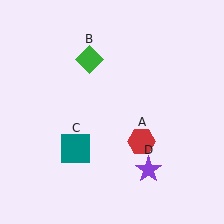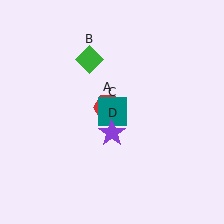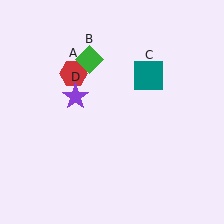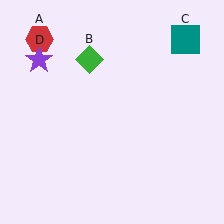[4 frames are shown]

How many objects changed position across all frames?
3 objects changed position: red hexagon (object A), teal square (object C), purple star (object D).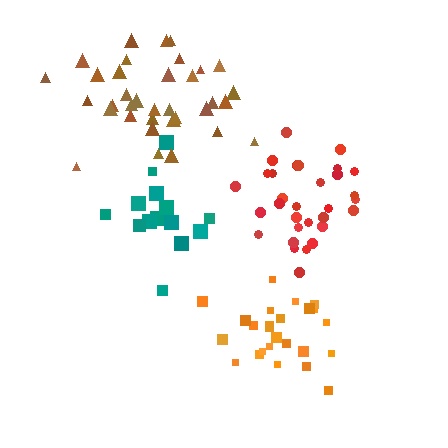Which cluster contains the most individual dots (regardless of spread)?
Brown (35).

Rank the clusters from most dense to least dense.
orange, red, brown, teal.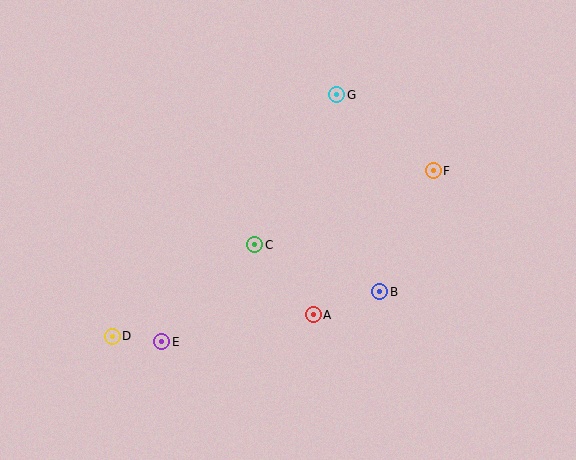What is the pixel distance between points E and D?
The distance between E and D is 49 pixels.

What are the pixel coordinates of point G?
Point G is at (337, 95).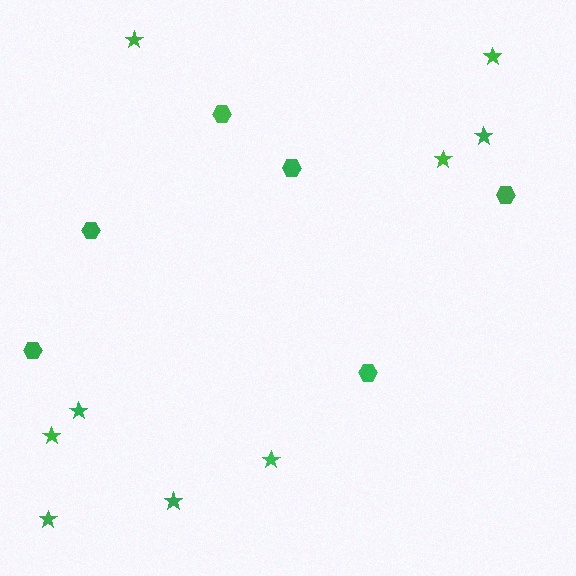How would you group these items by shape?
There are 2 groups: one group of stars (9) and one group of hexagons (6).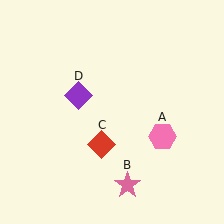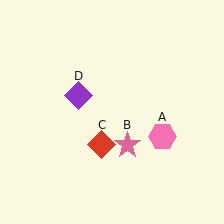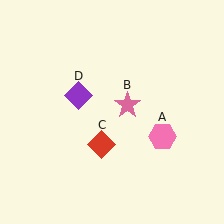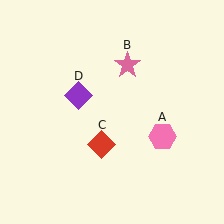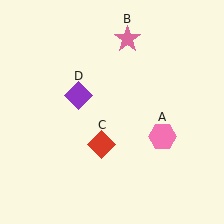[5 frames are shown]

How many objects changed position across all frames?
1 object changed position: pink star (object B).